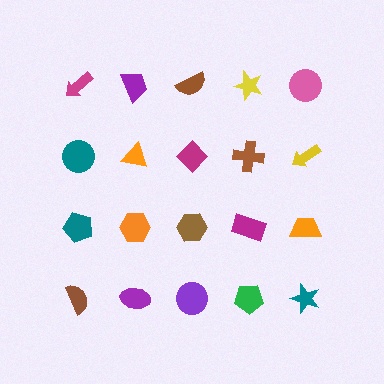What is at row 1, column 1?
A magenta arrow.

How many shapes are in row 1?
5 shapes.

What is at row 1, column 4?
A yellow star.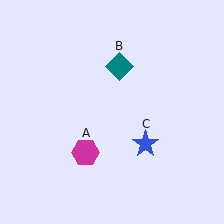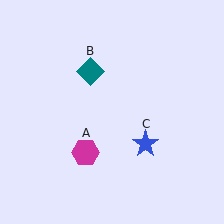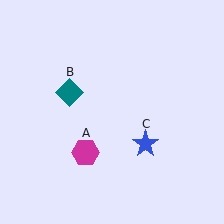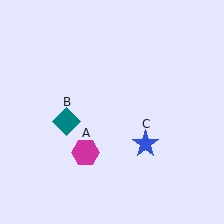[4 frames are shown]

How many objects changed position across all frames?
1 object changed position: teal diamond (object B).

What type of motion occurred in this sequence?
The teal diamond (object B) rotated counterclockwise around the center of the scene.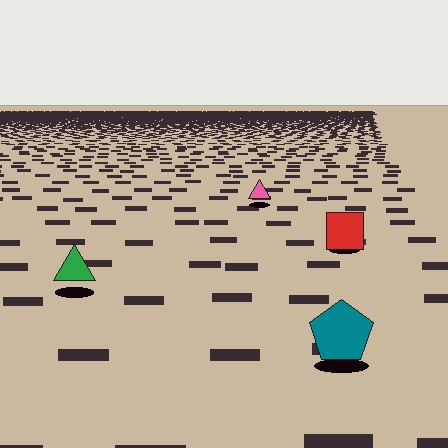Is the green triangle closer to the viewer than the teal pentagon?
No. The teal pentagon is closer — you can tell from the texture gradient: the ground texture is coarser near it.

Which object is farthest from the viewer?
The pink triangle is farthest from the viewer. It appears smaller and the ground texture around it is denser.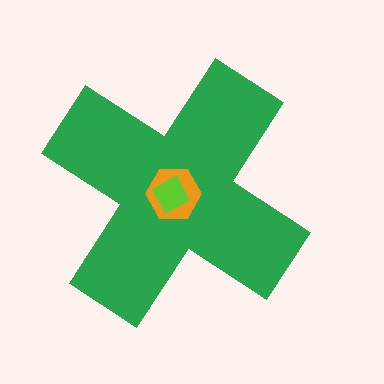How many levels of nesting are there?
3.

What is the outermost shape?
The green cross.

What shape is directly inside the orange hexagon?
The lime square.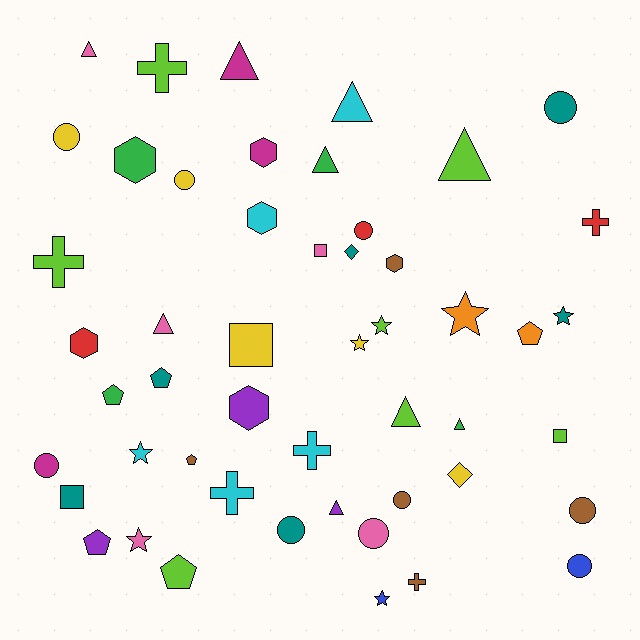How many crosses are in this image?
There are 6 crosses.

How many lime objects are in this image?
There are 7 lime objects.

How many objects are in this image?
There are 50 objects.